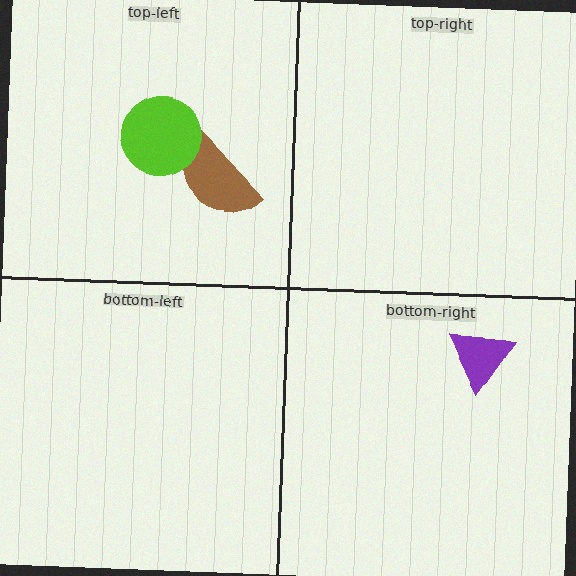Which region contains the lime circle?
The top-left region.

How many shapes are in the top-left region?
2.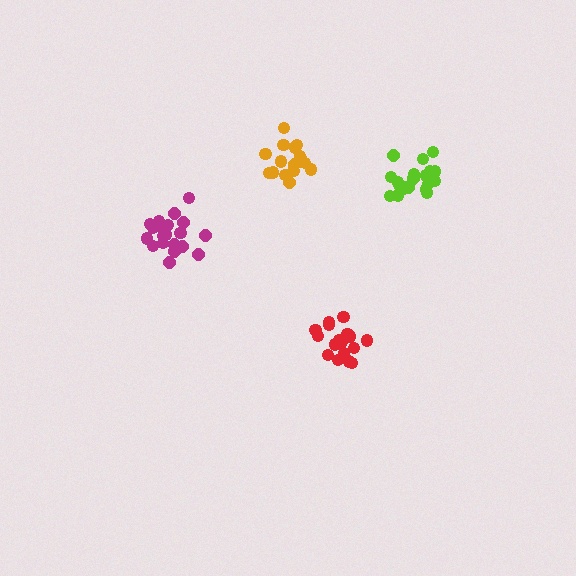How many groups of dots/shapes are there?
There are 4 groups.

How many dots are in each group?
Group 1: 21 dots, Group 2: 20 dots, Group 3: 17 dots, Group 4: 17 dots (75 total).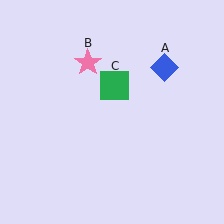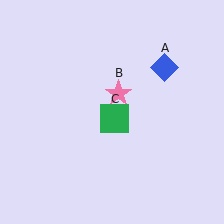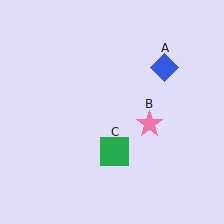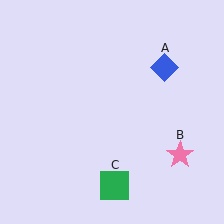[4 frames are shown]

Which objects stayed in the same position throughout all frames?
Blue diamond (object A) remained stationary.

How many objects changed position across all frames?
2 objects changed position: pink star (object B), green square (object C).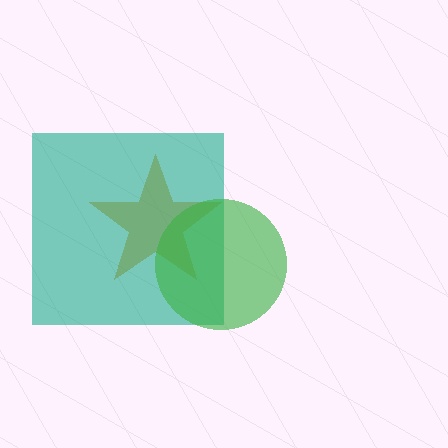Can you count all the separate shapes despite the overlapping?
Yes, there are 3 separate shapes.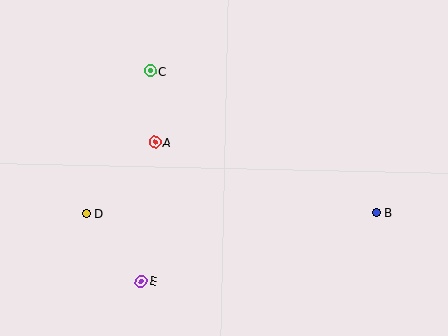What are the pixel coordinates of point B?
Point B is at (376, 213).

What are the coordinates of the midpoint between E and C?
The midpoint between E and C is at (146, 176).